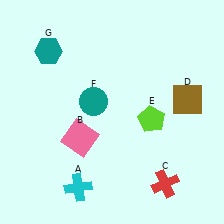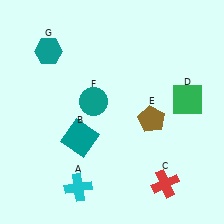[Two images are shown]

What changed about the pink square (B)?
In Image 1, B is pink. In Image 2, it changed to teal.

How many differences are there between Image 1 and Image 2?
There are 3 differences between the two images.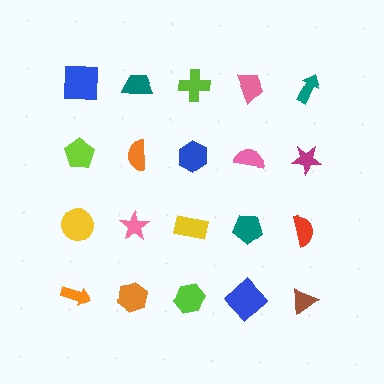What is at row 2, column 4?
A pink semicircle.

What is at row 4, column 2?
An orange hexagon.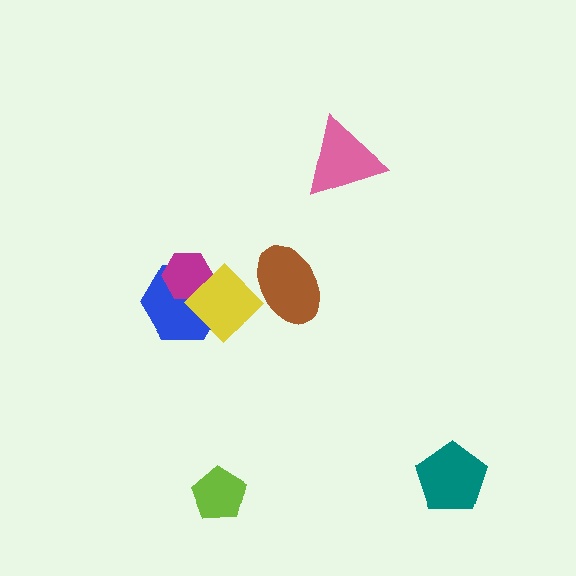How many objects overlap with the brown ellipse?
1 object overlaps with the brown ellipse.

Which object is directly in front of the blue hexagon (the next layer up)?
The magenta hexagon is directly in front of the blue hexagon.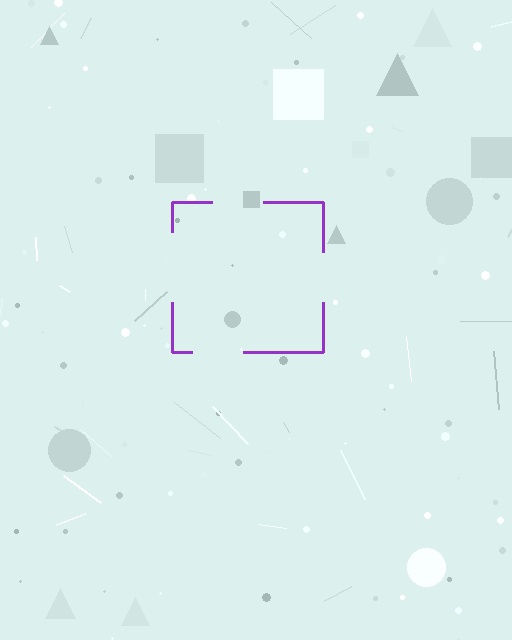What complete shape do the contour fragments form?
The contour fragments form a square.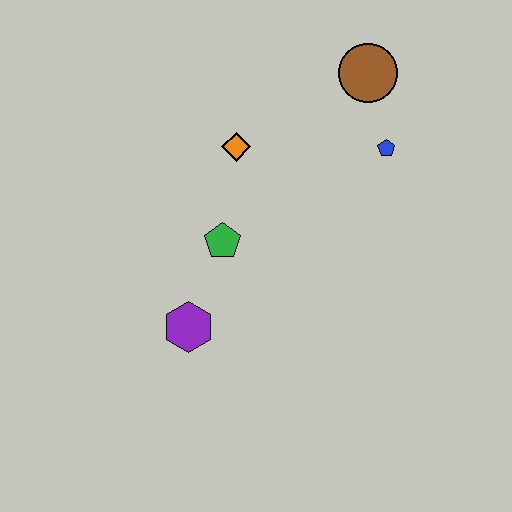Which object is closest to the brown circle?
The blue pentagon is closest to the brown circle.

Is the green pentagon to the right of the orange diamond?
No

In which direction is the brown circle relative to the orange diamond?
The brown circle is to the right of the orange diamond.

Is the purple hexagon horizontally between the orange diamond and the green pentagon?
No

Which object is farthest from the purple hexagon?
The brown circle is farthest from the purple hexagon.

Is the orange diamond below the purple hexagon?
No